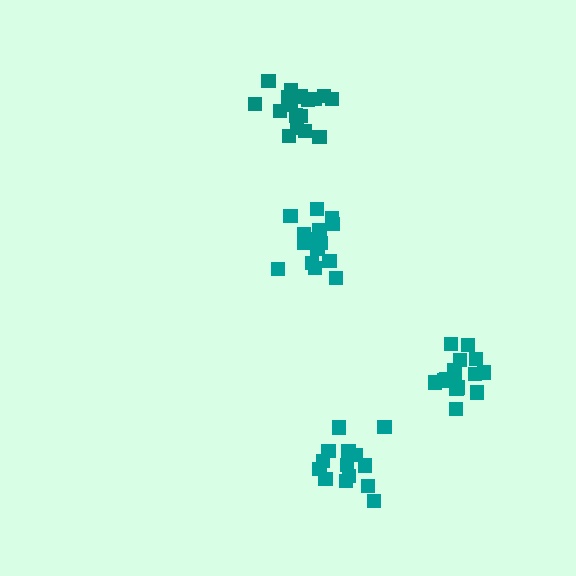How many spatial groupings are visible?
There are 4 spatial groupings.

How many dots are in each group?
Group 1: 16 dots, Group 2: 17 dots, Group 3: 15 dots, Group 4: 15 dots (63 total).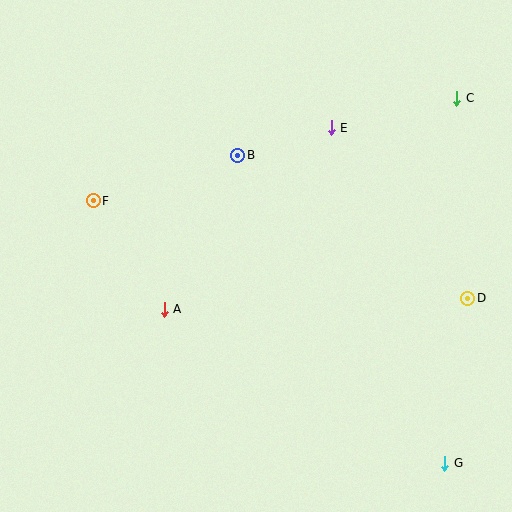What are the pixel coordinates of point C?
Point C is at (457, 98).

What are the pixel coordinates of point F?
Point F is at (93, 201).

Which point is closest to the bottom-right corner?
Point G is closest to the bottom-right corner.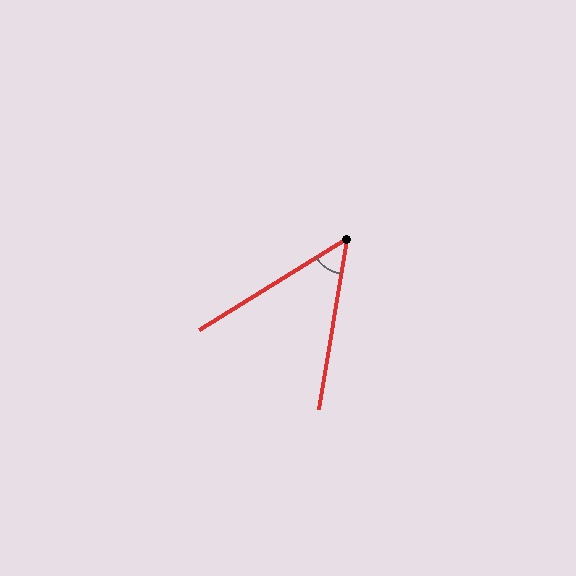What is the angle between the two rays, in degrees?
Approximately 49 degrees.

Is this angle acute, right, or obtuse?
It is acute.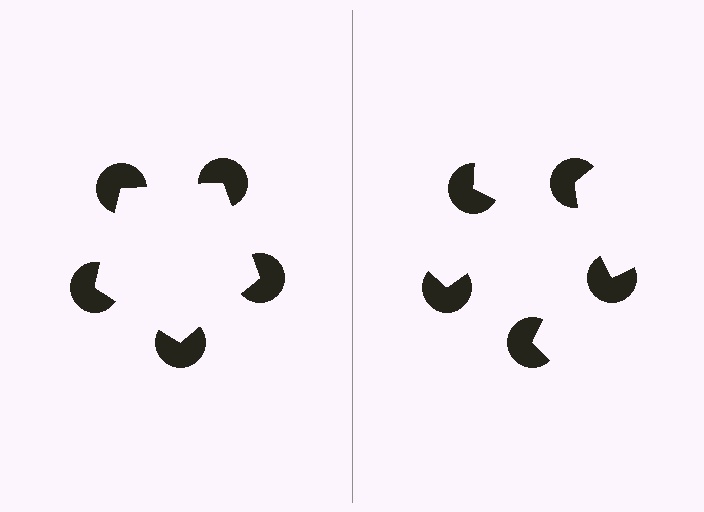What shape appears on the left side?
An illusory pentagon.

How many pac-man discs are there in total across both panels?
10 — 5 on each side.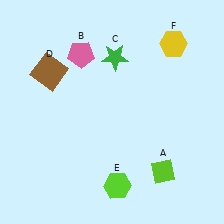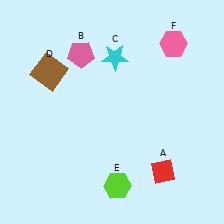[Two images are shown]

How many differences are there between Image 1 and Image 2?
There are 3 differences between the two images.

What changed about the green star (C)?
In Image 1, C is green. In Image 2, it changed to cyan.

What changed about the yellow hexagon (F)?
In Image 1, F is yellow. In Image 2, it changed to pink.